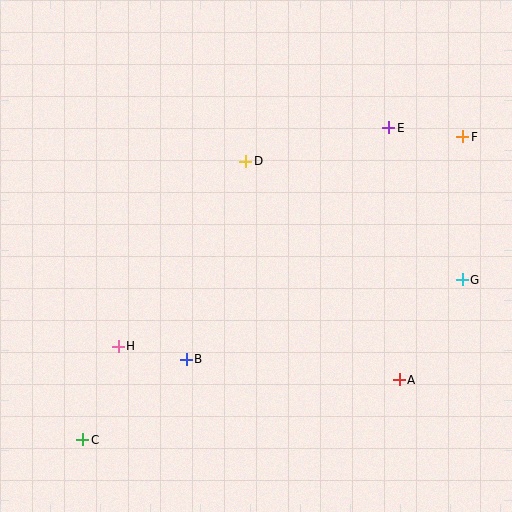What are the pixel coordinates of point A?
Point A is at (399, 380).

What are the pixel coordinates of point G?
Point G is at (462, 280).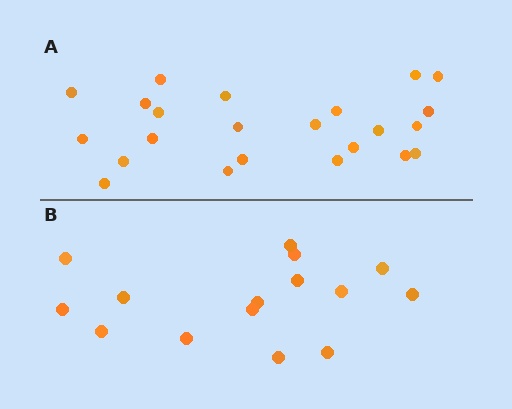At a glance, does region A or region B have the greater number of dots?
Region A (the top region) has more dots.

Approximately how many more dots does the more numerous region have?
Region A has roughly 8 or so more dots than region B.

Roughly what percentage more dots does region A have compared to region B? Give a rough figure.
About 55% more.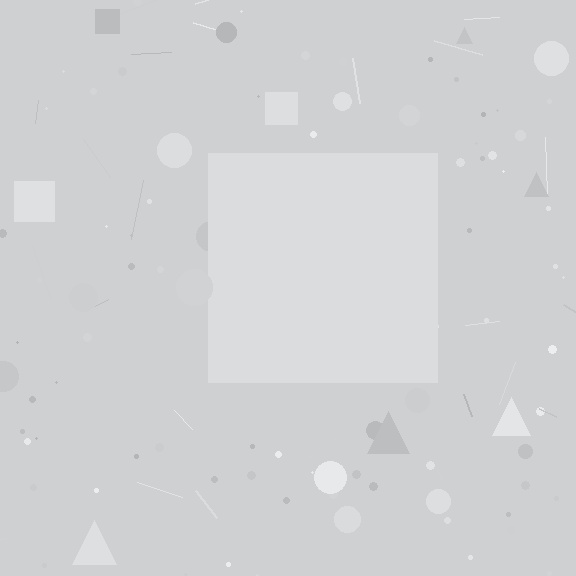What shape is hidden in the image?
A square is hidden in the image.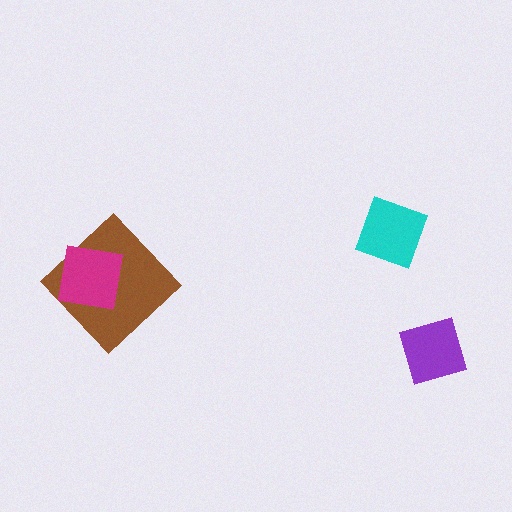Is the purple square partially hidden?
No, no other shape covers it.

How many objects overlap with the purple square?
0 objects overlap with the purple square.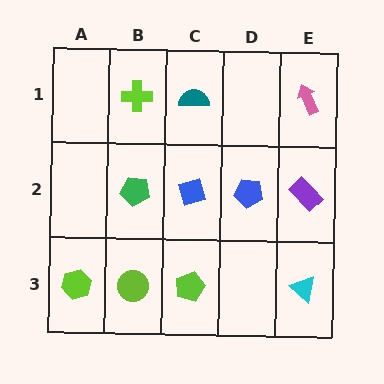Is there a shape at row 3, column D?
No, that cell is empty.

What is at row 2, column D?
A blue pentagon.